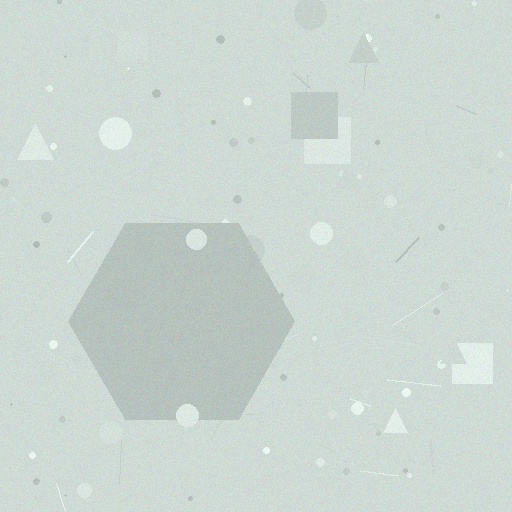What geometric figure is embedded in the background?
A hexagon is embedded in the background.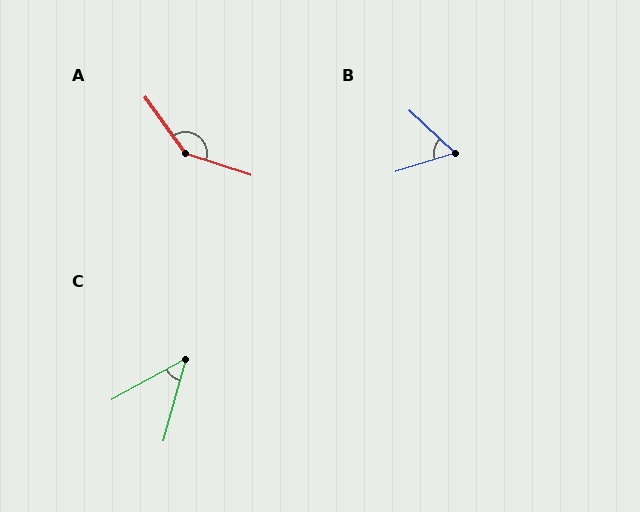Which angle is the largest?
A, at approximately 144 degrees.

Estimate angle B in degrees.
Approximately 60 degrees.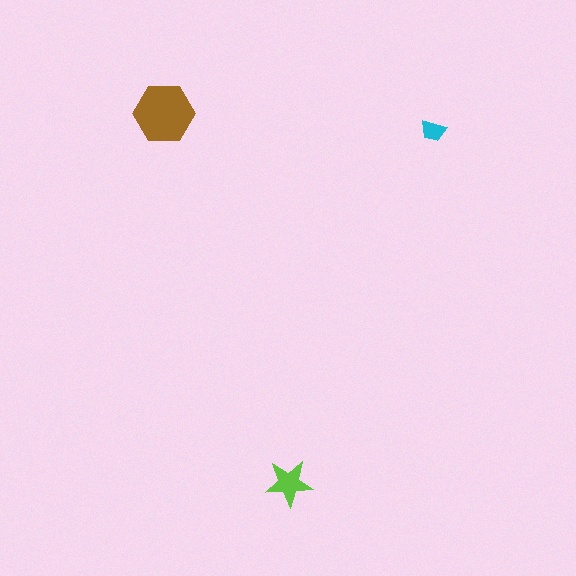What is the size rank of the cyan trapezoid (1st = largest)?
3rd.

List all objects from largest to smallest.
The brown hexagon, the lime star, the cyan trapezoid.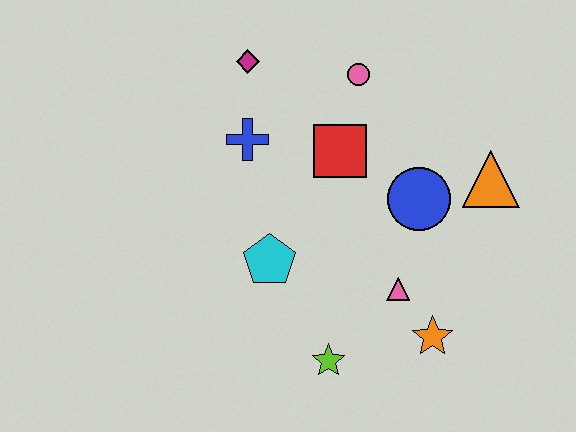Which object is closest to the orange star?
The pink triangle is closest to the orange star.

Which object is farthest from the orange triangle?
The magenta diamond is farthest from the orange triangle.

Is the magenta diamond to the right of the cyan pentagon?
No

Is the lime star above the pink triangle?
No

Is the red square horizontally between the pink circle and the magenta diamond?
Yes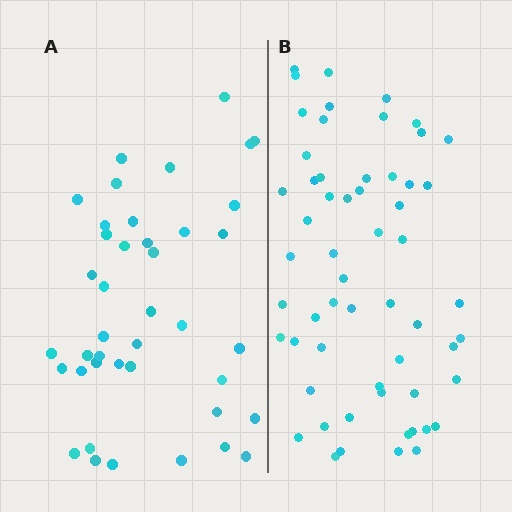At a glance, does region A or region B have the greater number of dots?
Region B (the right region) has more dots.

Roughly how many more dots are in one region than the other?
Region B has approximately 15 more dots than region A.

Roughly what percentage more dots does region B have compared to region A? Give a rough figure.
About 40% more.